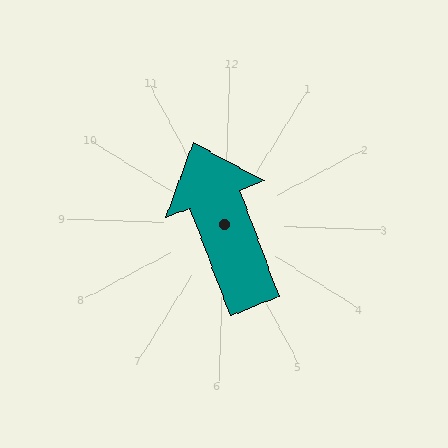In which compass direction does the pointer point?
North.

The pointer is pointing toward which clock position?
Roughly 11 o'clock.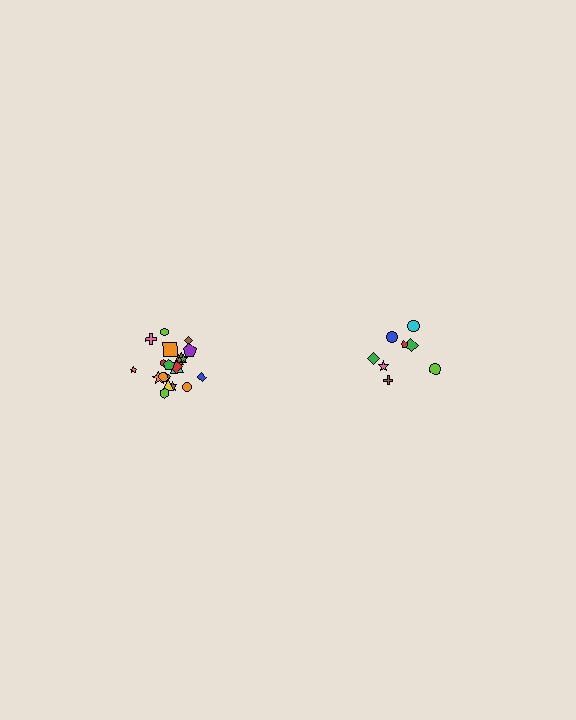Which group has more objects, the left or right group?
The left group.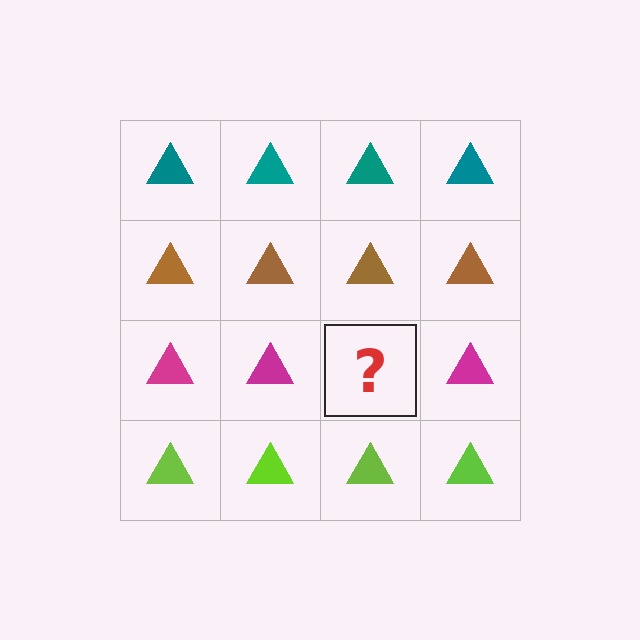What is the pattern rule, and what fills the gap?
The rule is that each row has a consistent color. The gap should be filled with a magenta triangle.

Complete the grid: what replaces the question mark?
The question mark should be replaced with a magenta triangle.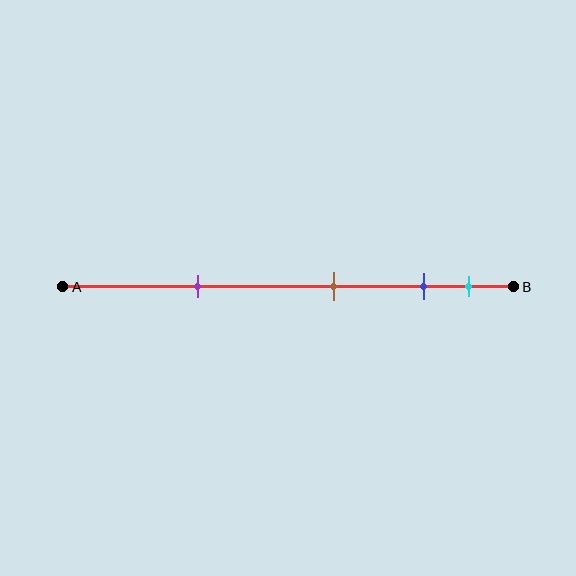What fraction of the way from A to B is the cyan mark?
The cyan mark is approximately 90% (0.9) of the way from A to B.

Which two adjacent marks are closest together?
The blue and cyan marks are the closest adjacent pair.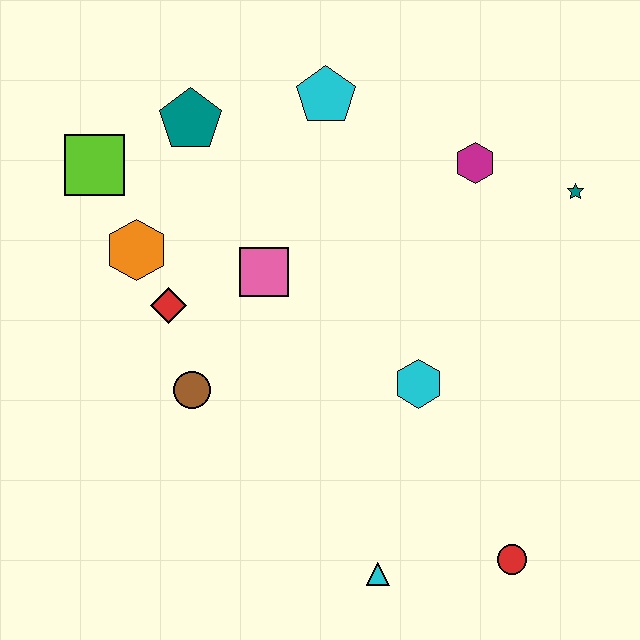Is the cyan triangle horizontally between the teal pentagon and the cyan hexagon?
Yes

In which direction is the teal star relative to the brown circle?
The teal star is to the right of the brown circle.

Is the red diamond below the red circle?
No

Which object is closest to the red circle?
The cyan triangle is closest to the red circle.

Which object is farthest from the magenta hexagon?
The cyan triangle is farthest from the magenta hexagon.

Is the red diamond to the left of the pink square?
Yes